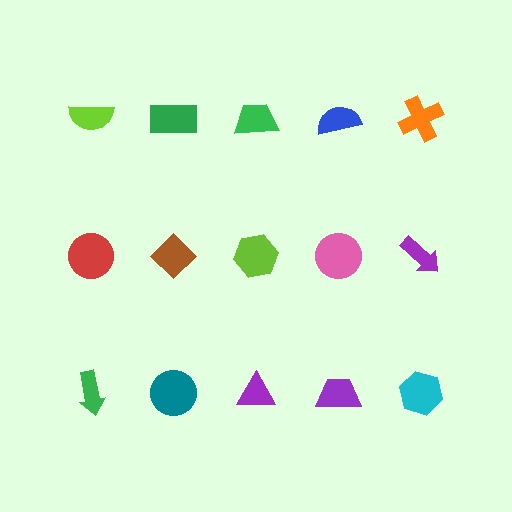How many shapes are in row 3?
5 shapes.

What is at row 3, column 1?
A green arrow.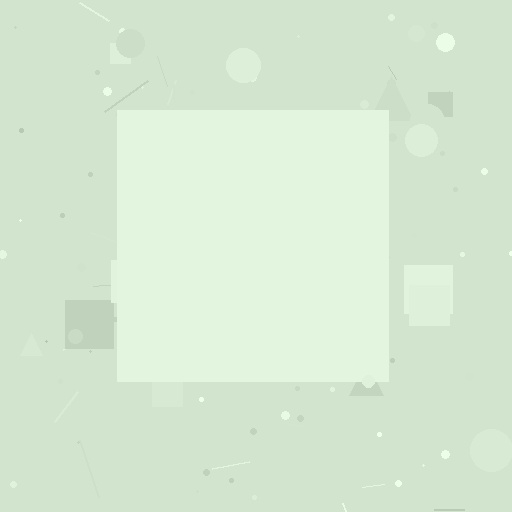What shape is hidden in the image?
A square is hidden in the image.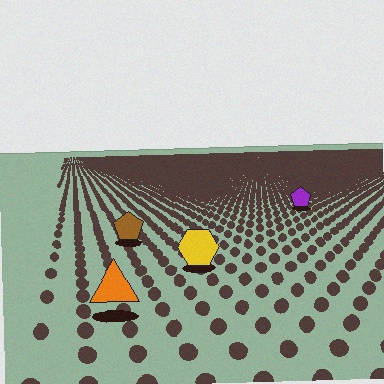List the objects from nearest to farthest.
From nearest to farthest: the orange triangle, the yellow hexagon, the brown pentagon, the purple pentagon.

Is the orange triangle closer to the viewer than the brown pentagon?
Yes. The orange triangle is closer — you can tell from the texture gradient: the ground texture is coarser near it.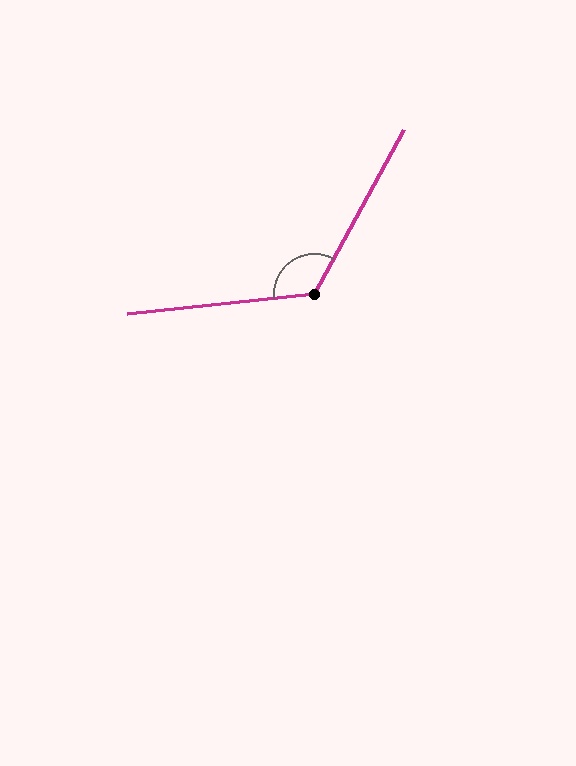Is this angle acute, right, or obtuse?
It is obtuse.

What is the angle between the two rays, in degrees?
Approximately 125 degrees.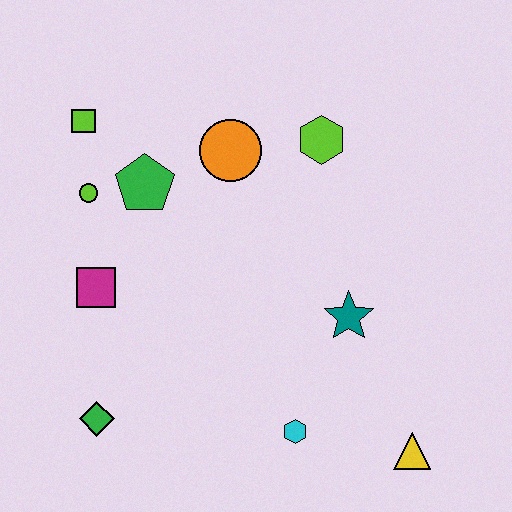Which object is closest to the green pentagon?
The lime circle is closest to the green pentagon.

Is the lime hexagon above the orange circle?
Yes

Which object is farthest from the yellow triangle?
The lime square is farthest from the yellow triangle.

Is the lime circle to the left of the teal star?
Yes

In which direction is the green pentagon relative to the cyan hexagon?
The green pentagon is above the cyan hexagon.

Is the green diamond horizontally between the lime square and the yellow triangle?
Yes